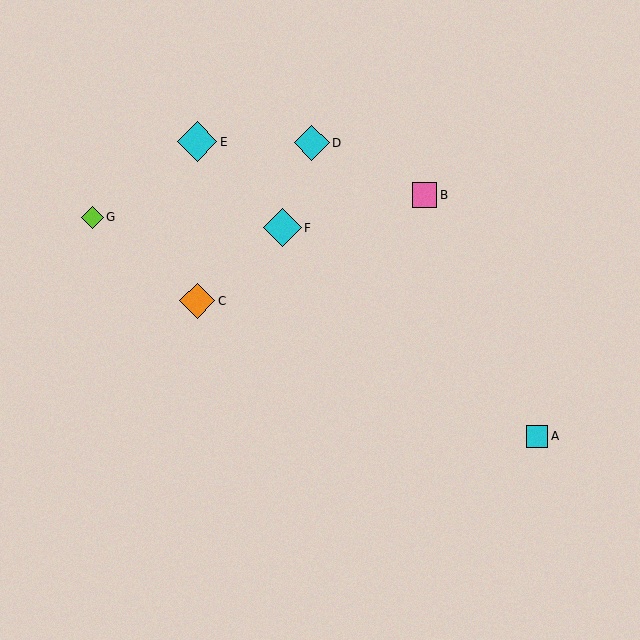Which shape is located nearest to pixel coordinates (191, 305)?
The orange diamond (labeled C) at (197, 301) is nearest to that location.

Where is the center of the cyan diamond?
The center of the cyan diamond is at (282, 228).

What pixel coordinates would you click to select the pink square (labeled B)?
Click at (425, 195) to select the pink square B.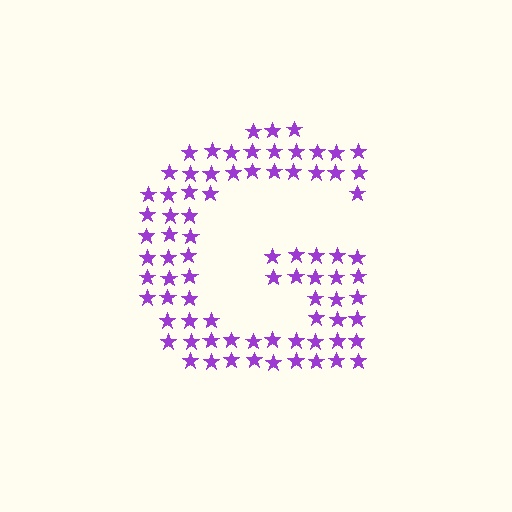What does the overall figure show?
The overall figure shows the letter G.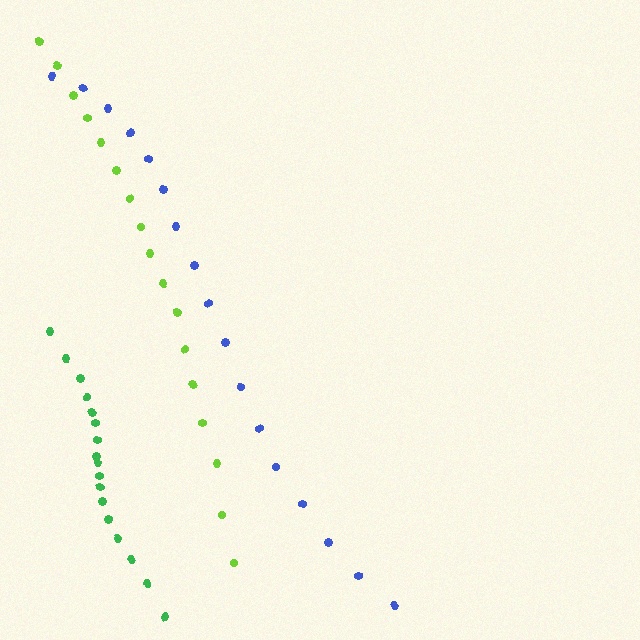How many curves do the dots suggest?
There are 3 distinct paths.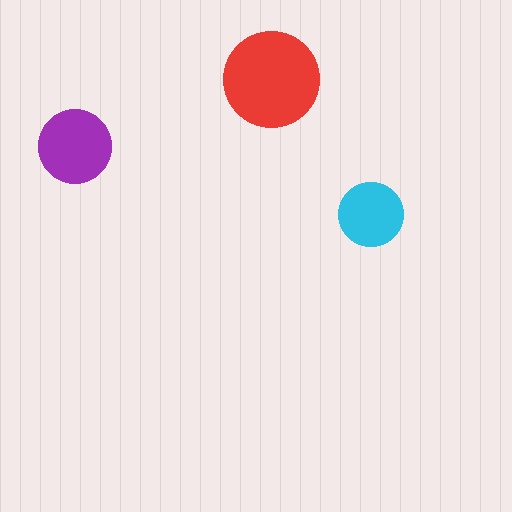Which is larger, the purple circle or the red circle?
The red one.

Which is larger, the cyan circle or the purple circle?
The purple one.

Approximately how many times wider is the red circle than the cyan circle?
About 1.5 times wider.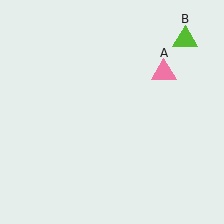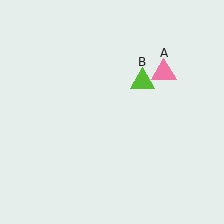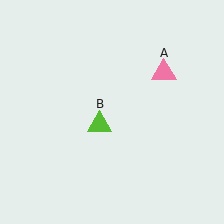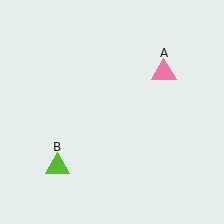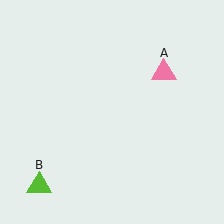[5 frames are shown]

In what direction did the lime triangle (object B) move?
The lime triangle (object B) moved down and to the left.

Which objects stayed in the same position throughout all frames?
Pink triangle (object A) remained stationary.